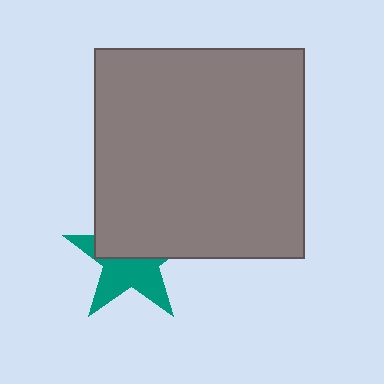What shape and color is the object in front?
The object in front is a gray square.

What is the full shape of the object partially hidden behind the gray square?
The partially hidden object is a teal star.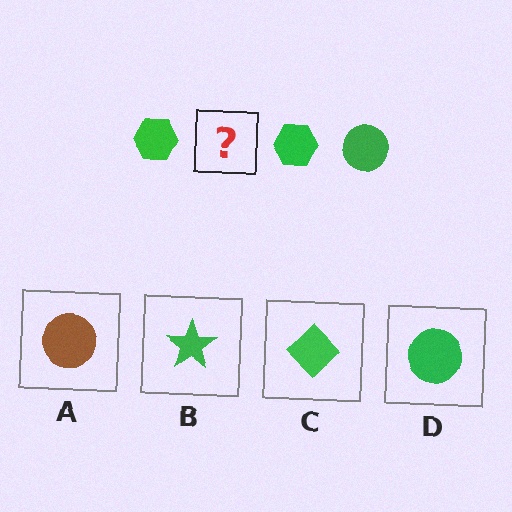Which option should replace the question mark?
Option D.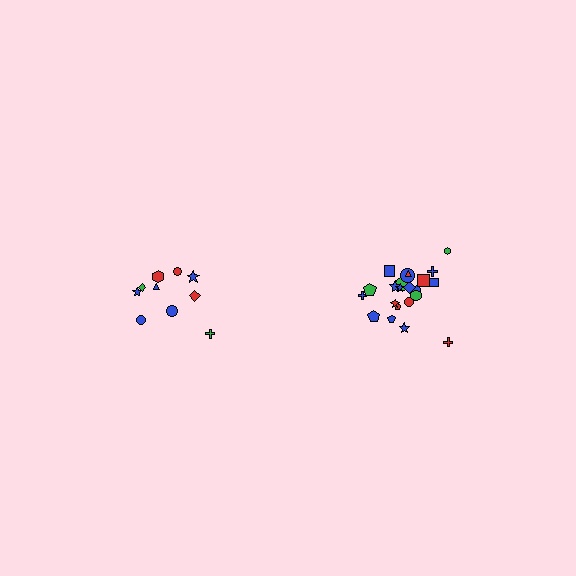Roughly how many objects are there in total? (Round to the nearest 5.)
Roughly 30 objects in total.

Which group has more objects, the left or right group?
The right group.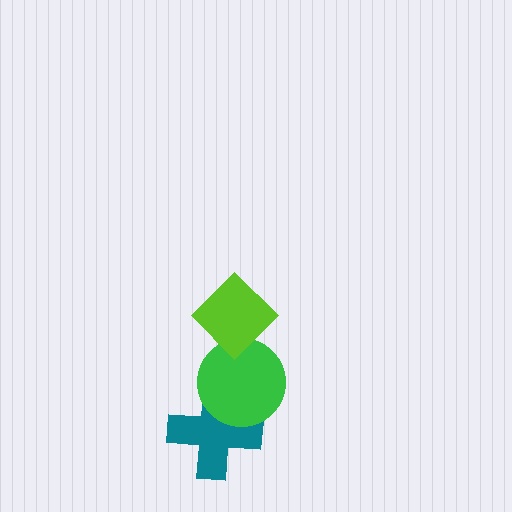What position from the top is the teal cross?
The teal cross is 3rd from the top.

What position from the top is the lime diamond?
The lime diamond is 1st from the top.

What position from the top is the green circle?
The green circle is 2nd from the top.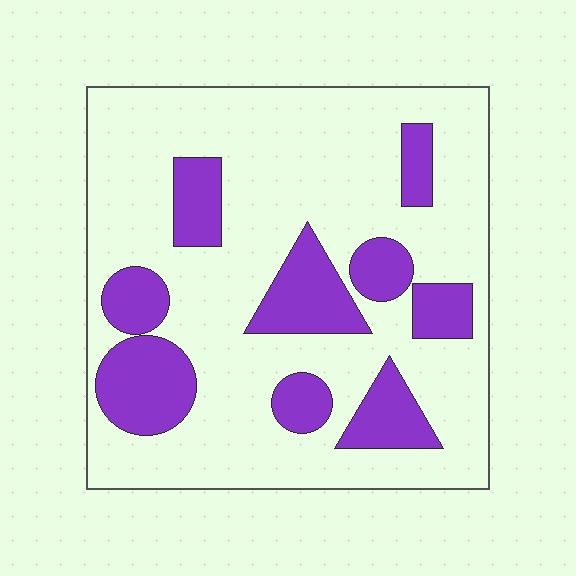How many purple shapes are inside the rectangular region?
9.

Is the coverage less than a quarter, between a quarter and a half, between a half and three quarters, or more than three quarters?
Between a quarter and a half.